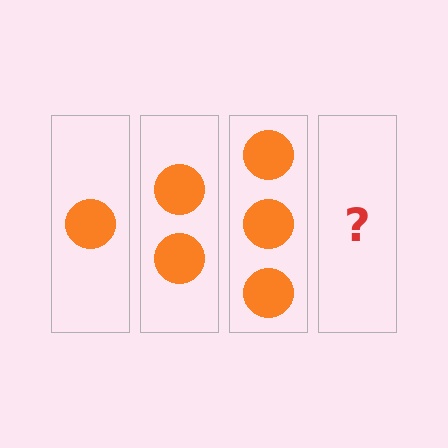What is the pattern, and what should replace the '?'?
The pattern is that each step adds one more circle. The '?' should be 4 circles.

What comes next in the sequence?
The next element should be 4 circles.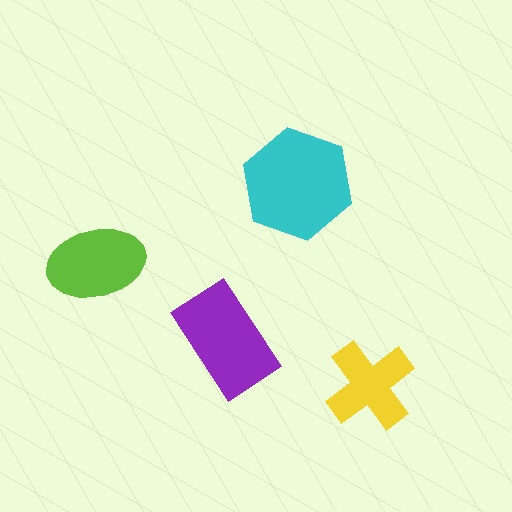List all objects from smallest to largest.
The yellow cross, the lime ellipse, the purple rectangle, the cyan hexagon.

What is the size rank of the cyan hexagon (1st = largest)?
1st.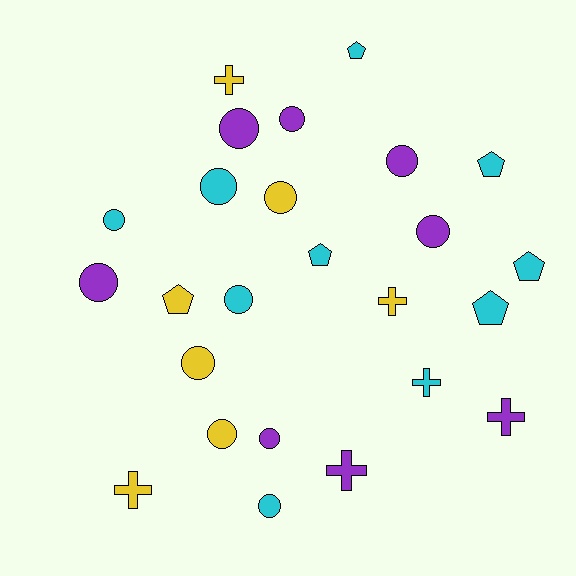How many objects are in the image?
There are 25 objects.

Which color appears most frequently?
Cyan, with 10 objects.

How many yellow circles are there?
There are 3 yellow circles.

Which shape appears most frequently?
Circle, with 13 objects.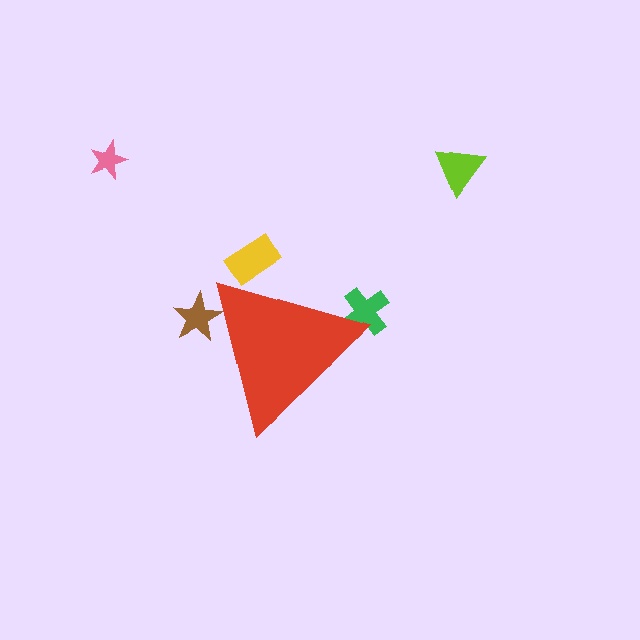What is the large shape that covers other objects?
A red triangle.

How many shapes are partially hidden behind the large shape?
3 shapes are partially hidden.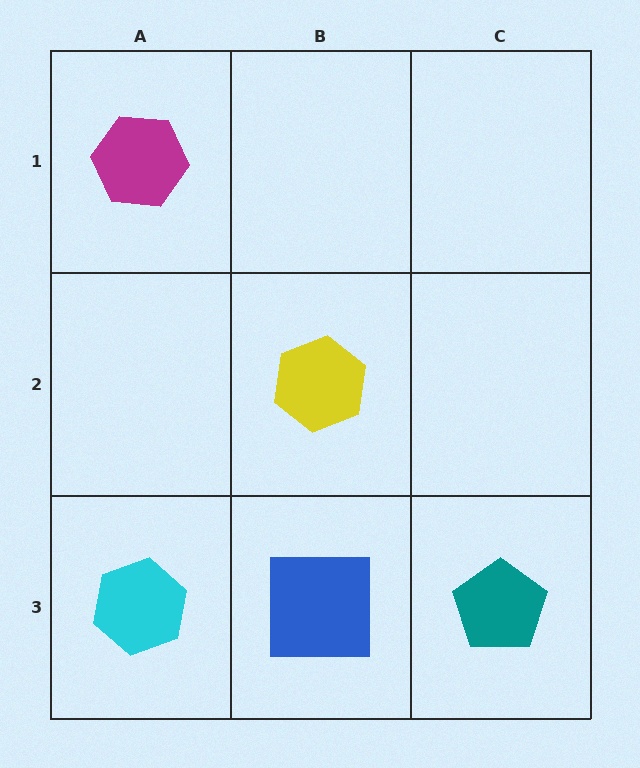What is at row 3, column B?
A blue square.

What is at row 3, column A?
A cyan hexagon.